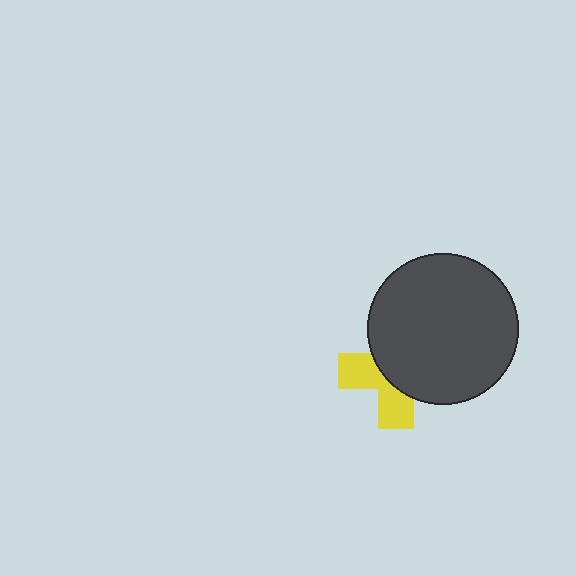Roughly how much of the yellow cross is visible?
A small part of it is visible (roughly 41%).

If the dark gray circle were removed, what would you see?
You would see the complete yellow cross.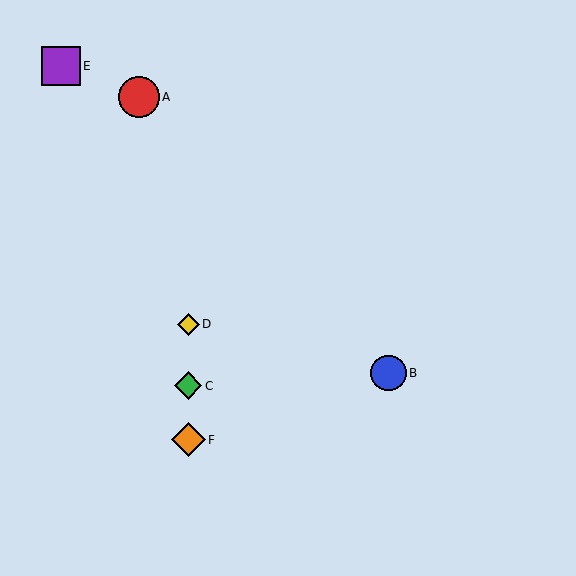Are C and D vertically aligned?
Yes, both are at x≈188.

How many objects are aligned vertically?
3 objects (C, D, F) are aligned vertically.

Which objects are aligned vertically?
Objects C, D, F are aligned vertically.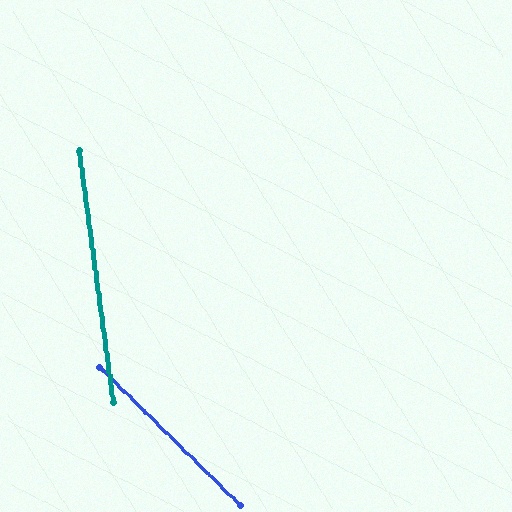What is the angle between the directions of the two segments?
Approximately 38 degrees.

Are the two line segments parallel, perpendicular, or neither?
Neither parallel nor perpendicular — they differ by about 38°.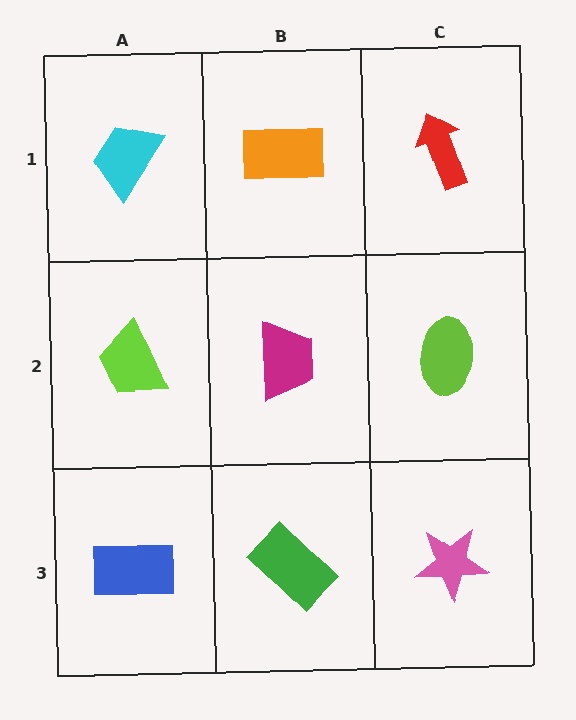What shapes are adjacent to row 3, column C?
A lime ellipse (row 2, column C), a green rectangle (row 3, column B).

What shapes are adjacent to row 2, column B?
An orange rectangle (row 1, column B), a green rectangle (row 3, column B), a lime trapezoid (row 2, column A), a lime ellipse (row 2, column C).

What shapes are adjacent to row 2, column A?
A cyan trapezoid (row 1, column A), a blue rectangle (row 3, column A), a magenta trapezoid (row 2, column B).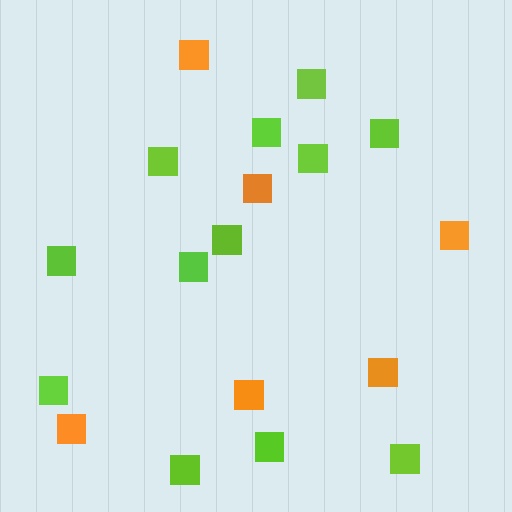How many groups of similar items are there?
There are 2 groups: one group of orange squares (6) and one group of lime squares (12).